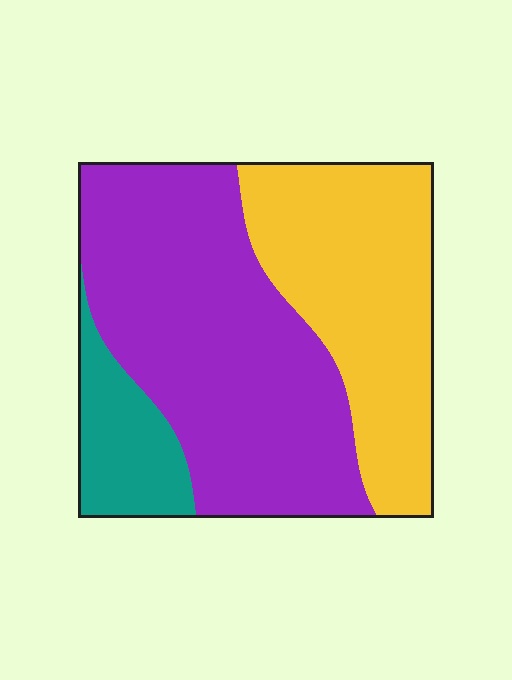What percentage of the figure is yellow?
Yellow takes up between a quarter and a half of the figure.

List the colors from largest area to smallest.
From largest to smallest: purple, yellow, teal.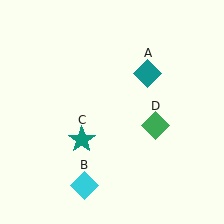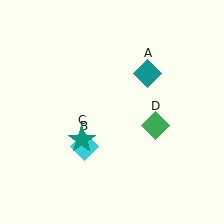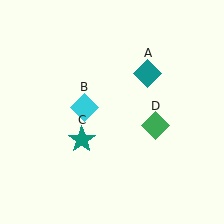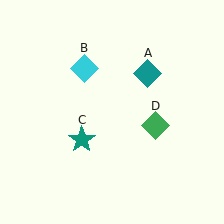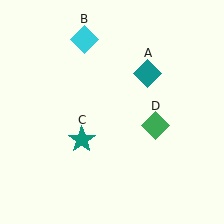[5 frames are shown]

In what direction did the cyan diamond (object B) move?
The cyan diamond (object B) moved up.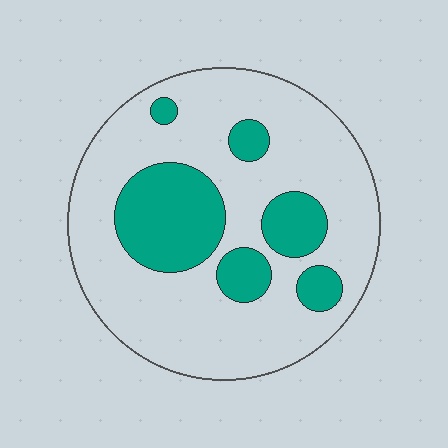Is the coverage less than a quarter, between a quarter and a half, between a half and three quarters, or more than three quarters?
Between a quarter and a half.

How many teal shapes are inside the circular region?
6.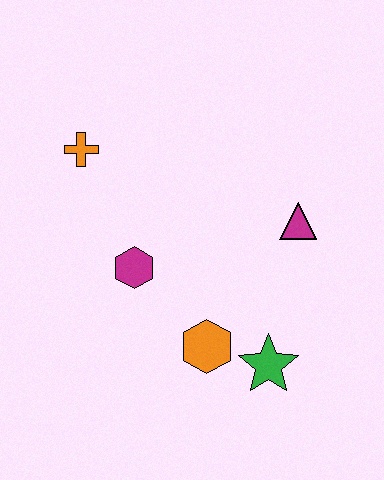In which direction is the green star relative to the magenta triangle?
The green star is below the magenta triangle.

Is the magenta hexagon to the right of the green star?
No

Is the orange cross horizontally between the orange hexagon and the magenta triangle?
No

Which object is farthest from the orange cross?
The green star is farthest from the orange cross.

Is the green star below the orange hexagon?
Yes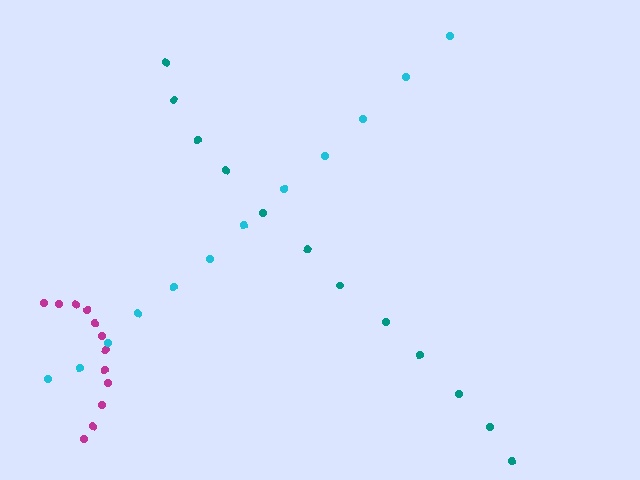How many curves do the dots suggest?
There are 3 distinct paths.